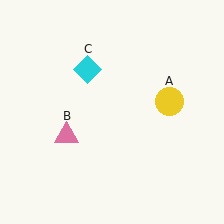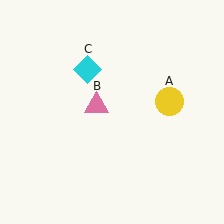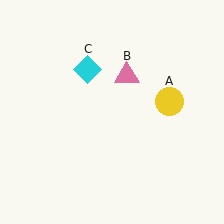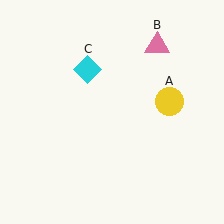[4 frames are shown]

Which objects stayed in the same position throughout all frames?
Yellow circle (object A) and cyan diamond (object C) remained stationary.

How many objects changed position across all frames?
1 object changed position: pink triangle (object B).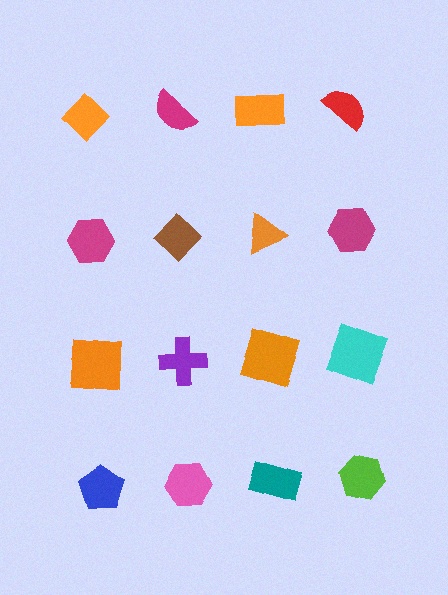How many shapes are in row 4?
4 shapes.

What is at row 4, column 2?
A pink hexagon.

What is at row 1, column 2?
A magenta semicircle.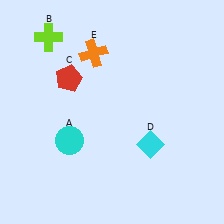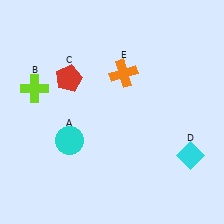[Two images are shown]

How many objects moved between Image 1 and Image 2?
3 objects moved between the two images.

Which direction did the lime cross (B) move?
The lime cross (B) moved down.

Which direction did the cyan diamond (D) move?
The cyan diamond (D) moved right.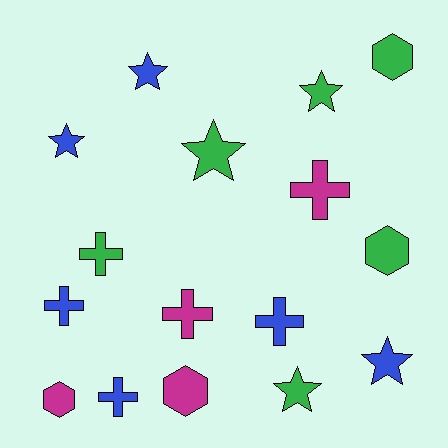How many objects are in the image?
There are 16 objects.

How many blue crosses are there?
There are 3 blue crosses.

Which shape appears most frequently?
Cross, with 6 objects.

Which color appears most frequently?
Blue, with 6 objects.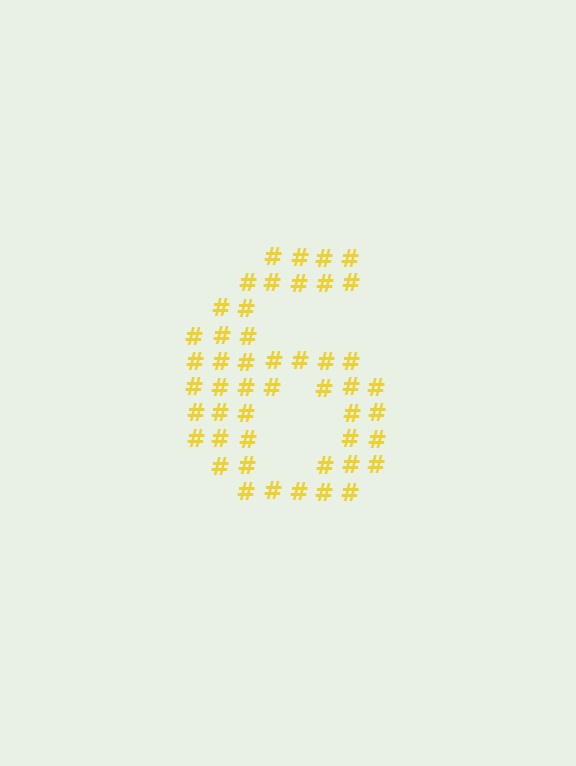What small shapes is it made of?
It is made of small hash symbols.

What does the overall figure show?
The overall figure shows the digit 6.